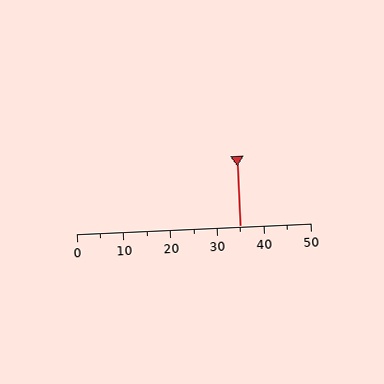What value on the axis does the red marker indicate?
The marker indicates approximately 35.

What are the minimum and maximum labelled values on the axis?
The axis runs from 0 to 50.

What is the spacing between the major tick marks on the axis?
The major ticks are spaced 10 apart.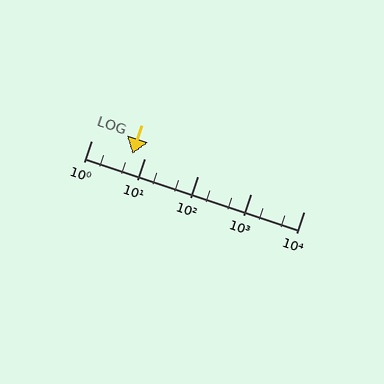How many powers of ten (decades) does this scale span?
The scale spans 4 decades, from 1 to 10000.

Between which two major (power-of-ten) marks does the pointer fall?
The pointer is between 1 and 10.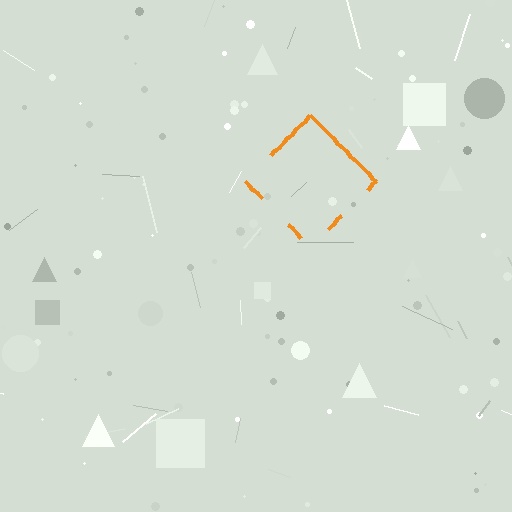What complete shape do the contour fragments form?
The contour fragments form a diamond.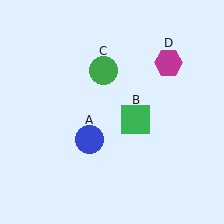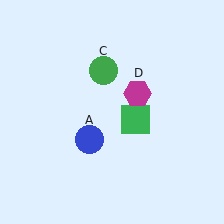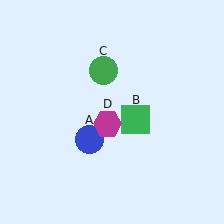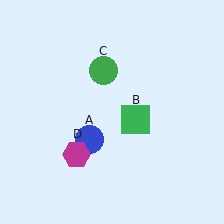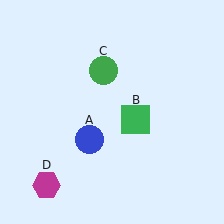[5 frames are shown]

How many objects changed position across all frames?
1 object changed position: magenta hexagon (object D).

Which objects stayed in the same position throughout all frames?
Blue circle (object A) and green square (object B) and green circle (object C) remained stationary.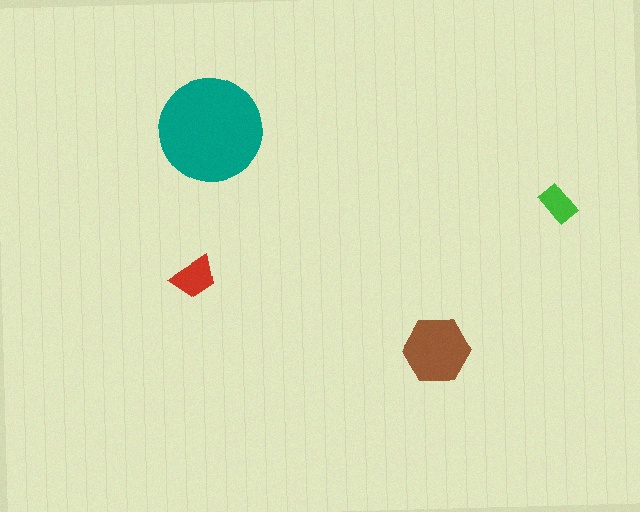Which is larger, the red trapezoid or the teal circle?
The teal circle.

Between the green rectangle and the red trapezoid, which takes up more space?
The red trapezoid.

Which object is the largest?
The teal circle.